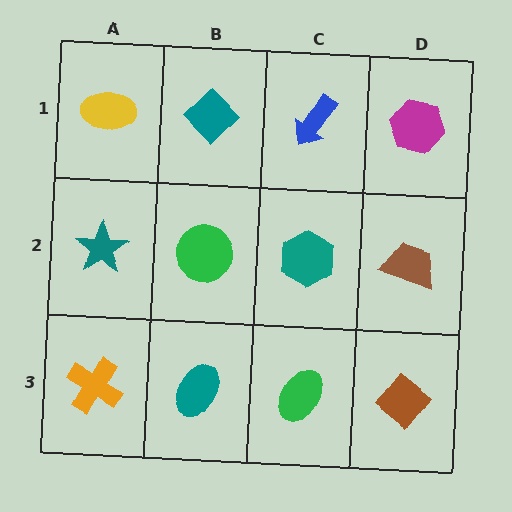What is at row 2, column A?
A teal star.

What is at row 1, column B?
A teal diamond.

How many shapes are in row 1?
4 shapes.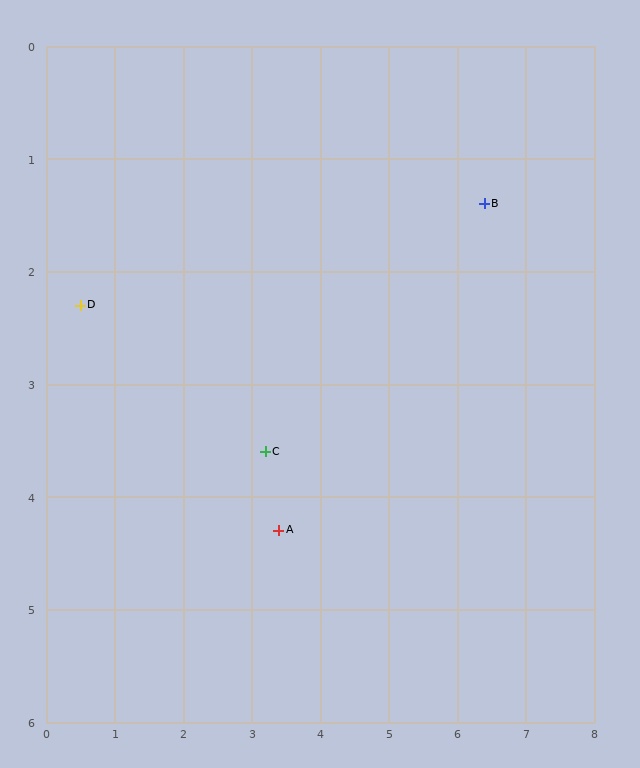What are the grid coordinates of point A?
Point A is at approximately (3.4, 4.3).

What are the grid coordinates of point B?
Point B is at approximately (6.4, 1.4).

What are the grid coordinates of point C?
Point C is at approximately (3.2, 3.6).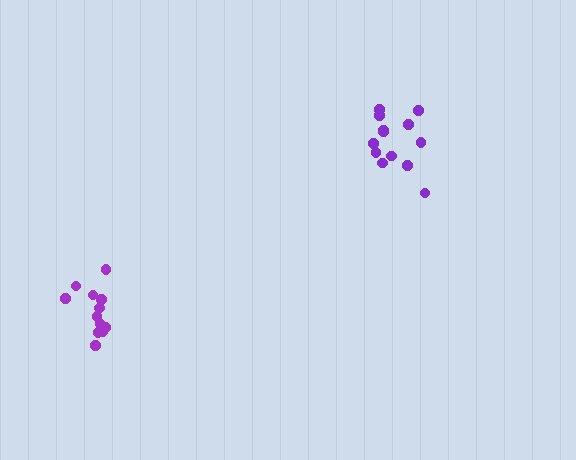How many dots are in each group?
Group 1: 13 dots, Group 2: 13 dots (26 total).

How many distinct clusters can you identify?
There are 2 distinct clusters.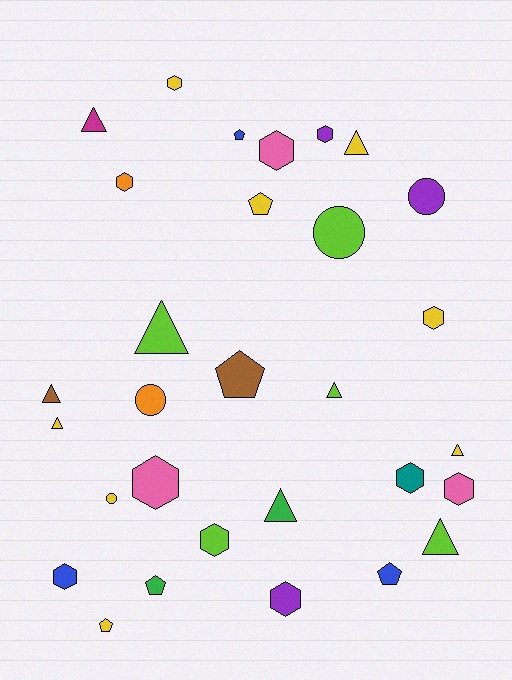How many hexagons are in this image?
There are 11 hexagons.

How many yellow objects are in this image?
There are 8 yellow objects.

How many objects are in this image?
There are 30 objects.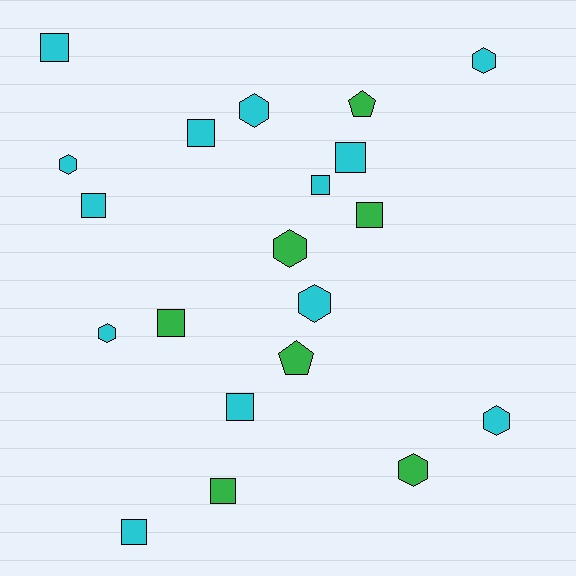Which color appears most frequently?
Cyan, with 13 objects.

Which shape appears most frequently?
Square, with 10 objects.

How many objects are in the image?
There are 20 objects.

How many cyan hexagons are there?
There are 6 cyan hexagons.